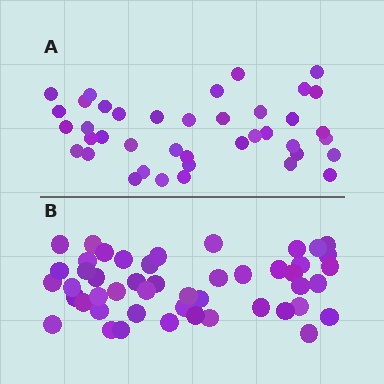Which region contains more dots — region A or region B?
Region B (the bottom region) has more dots.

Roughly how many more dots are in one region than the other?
Region B has roughly 8 or so more dots than region A.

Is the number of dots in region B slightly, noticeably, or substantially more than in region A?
Region B has only slightly more — the two regions are fairly close. The ratio is roughly 1.2 to 1.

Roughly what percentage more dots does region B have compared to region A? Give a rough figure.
About 20% more.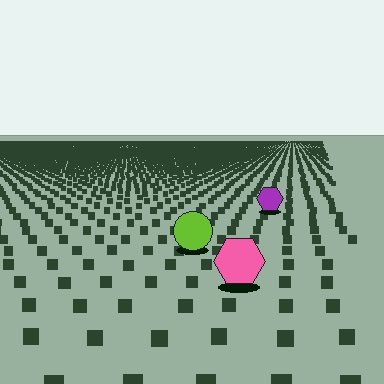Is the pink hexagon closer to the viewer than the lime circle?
Yes. The pink hexagon is closer — you can tell from the texture gradient: the ground texture is coarser near it.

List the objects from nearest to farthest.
From nearest to farthest: the pink hexagon, the lime circle, the purple hexagon.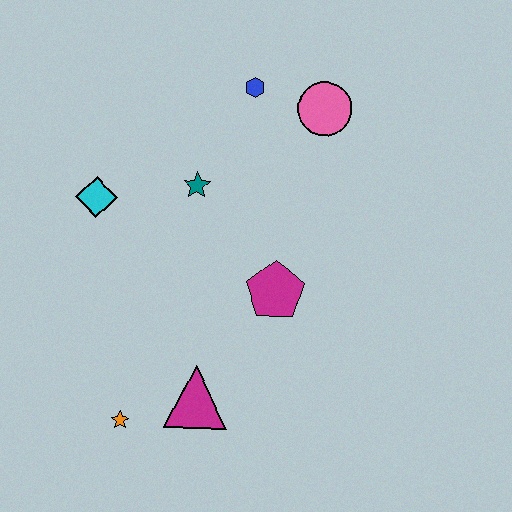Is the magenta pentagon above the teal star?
No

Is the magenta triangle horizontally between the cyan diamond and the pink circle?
Yes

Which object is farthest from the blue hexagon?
The orange star is farthest from the blue hexagon.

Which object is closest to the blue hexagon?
The pink circle is closest to the blue hexagon.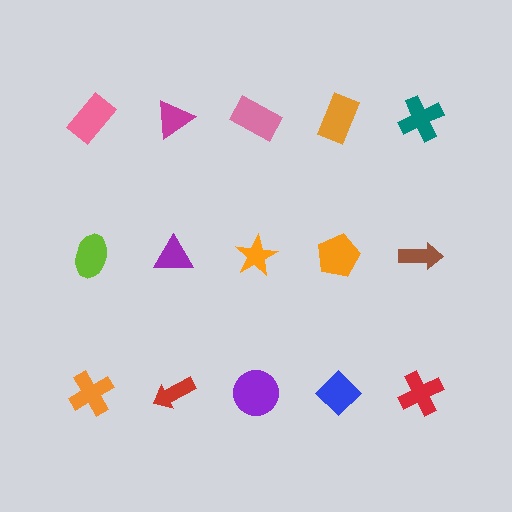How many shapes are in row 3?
5 shapes.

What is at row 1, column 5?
A teal cross.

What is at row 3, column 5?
A red cross.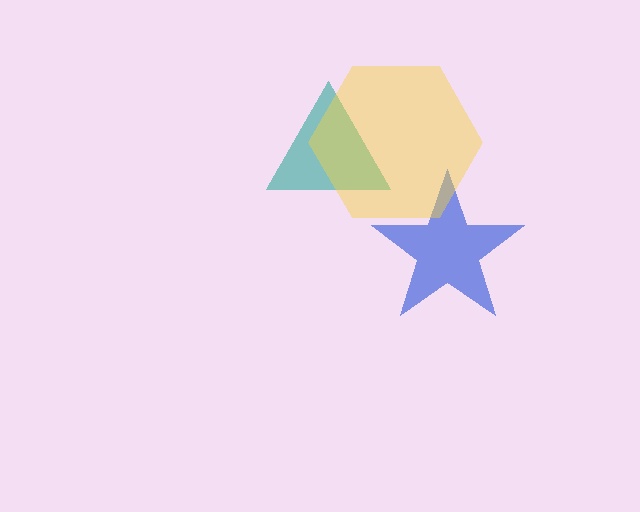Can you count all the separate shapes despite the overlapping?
Yes, there are 3 separate shapes.